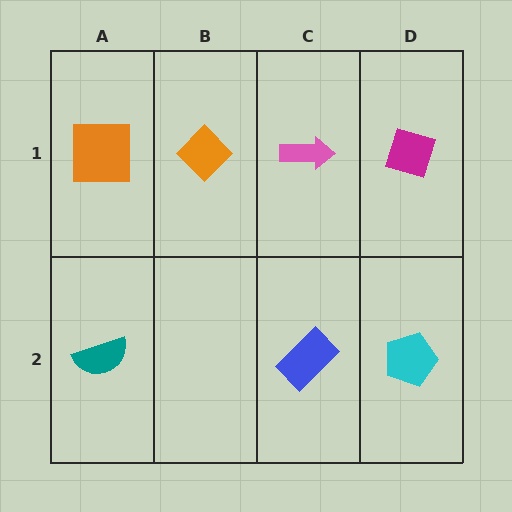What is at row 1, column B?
An orange diamond.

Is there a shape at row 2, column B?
No, that cell is empty.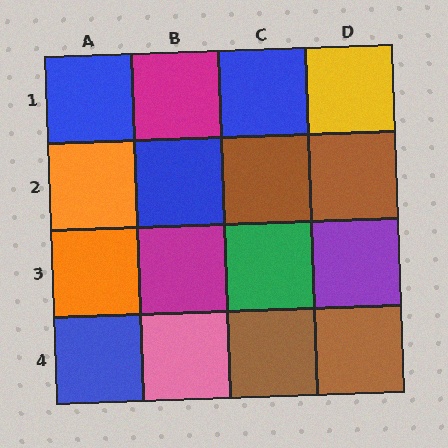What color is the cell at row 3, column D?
Purple.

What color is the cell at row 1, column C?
Blue.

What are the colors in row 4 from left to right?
Blue, pink, brown, brown.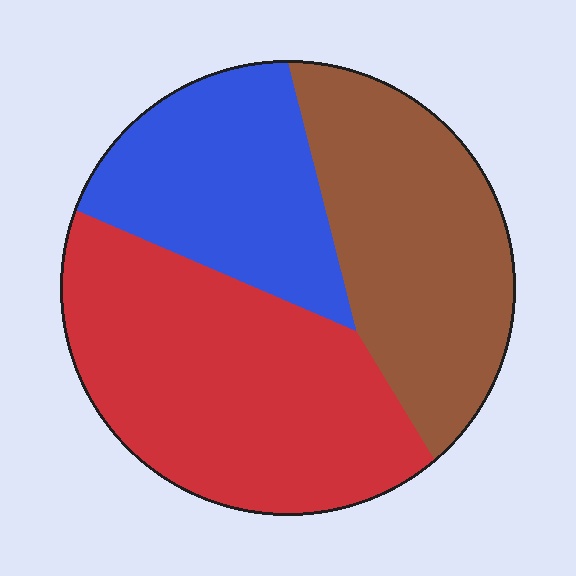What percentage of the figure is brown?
Brown covers around 30% of the figure.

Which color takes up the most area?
Red, at roughly 40%.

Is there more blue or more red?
Red.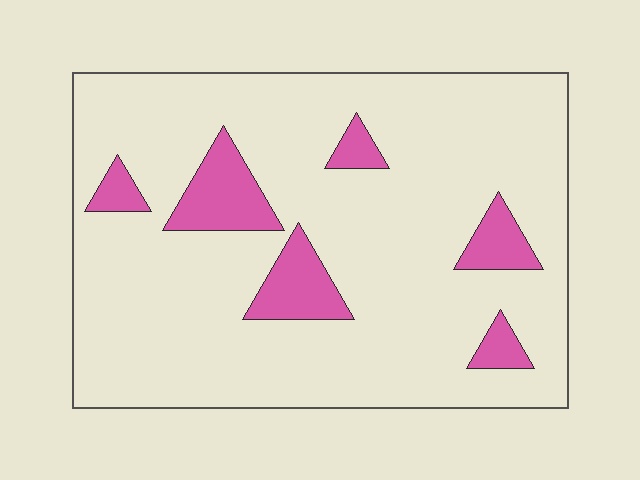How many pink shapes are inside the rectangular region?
6.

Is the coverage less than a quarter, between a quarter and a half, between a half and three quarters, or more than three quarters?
Less than a quarter.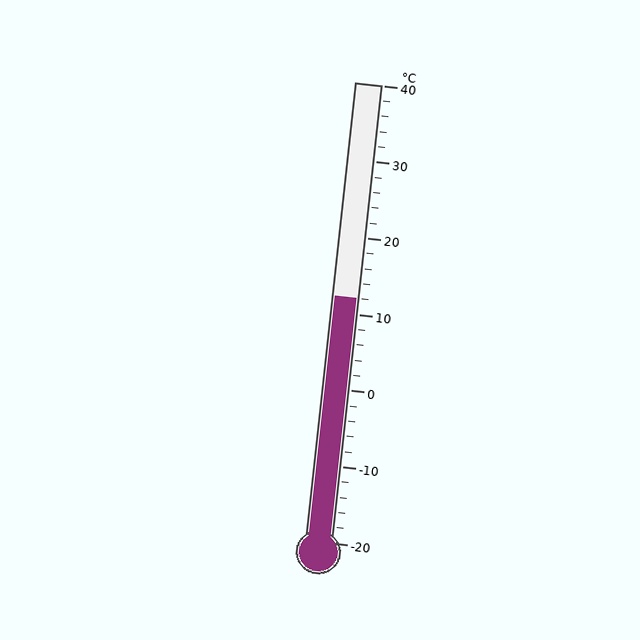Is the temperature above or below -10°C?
The temperature is above -10°C.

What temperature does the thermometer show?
The thermometer shows approximately 12°C.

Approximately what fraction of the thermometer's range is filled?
The thermometer is filled to approximately 55% of its range.